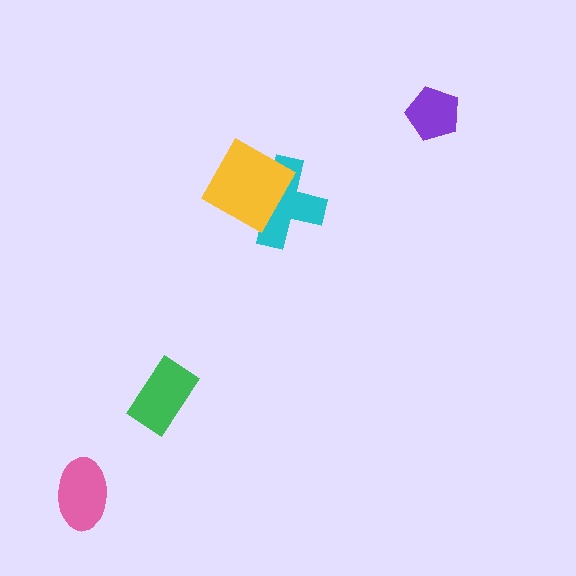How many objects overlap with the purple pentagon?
0 objects overlap with the purple pentagon.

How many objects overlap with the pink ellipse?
0 objects overlap with the pink ellipse.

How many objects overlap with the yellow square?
1 object overlaps with the yellow square.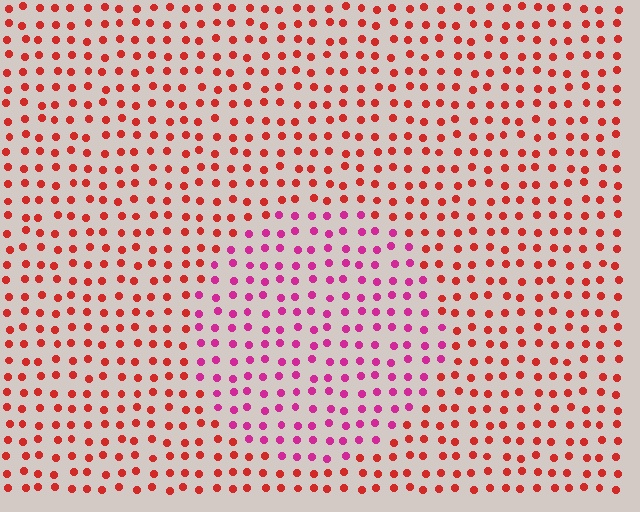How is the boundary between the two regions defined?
The boundary is defined purely by a slight shift in hue (about 40 degrees). Spacing, size, and orientation are identical on both sides.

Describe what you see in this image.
The image is filled with small red elements in a uniform arrangement. A circle-shaped region is visible where the elements are tinted to a slightly different hue, forming a subtle color boundary.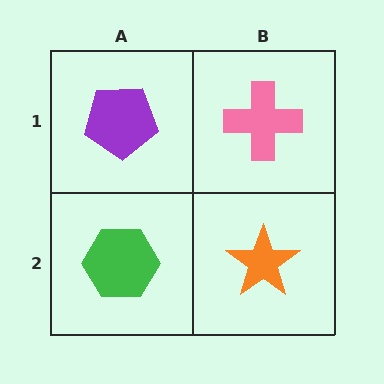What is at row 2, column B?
An orange star.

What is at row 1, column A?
A purple pentagon.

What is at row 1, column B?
A pink cross.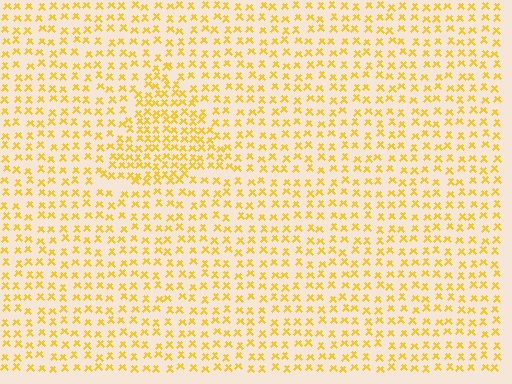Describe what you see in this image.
The image contains small yellow elements arranged at two different densities. A triangle-shaped region is visible where the elements are more densely packed than the surrounding area.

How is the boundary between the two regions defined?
The boundary is defined by a change in element density (approximately 1.7x ratio). All elements are the same color, size, and shape.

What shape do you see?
I see a triangle.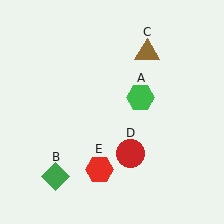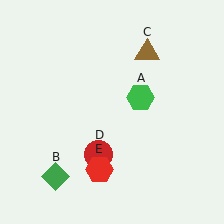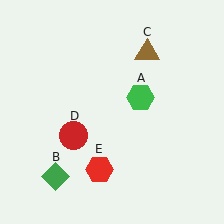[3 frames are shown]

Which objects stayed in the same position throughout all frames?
Green hexagon (object A) and green diamond (object B) and brown triangle (object C) and red hexagon (object E) remained stationary.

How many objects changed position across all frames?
1 object changed position: red circle (object D).